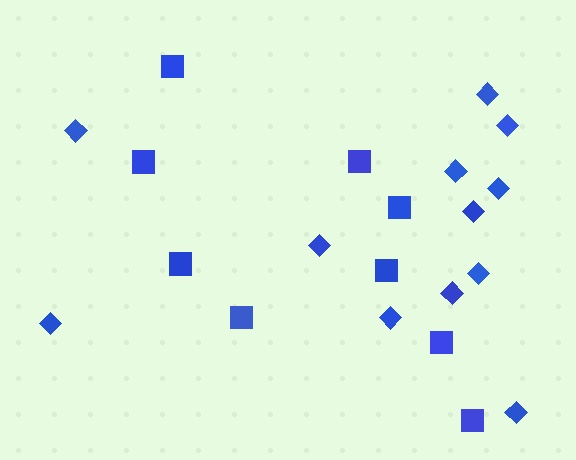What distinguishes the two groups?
There are 2 groups: one group of diamonds (12) and one group of squares (9).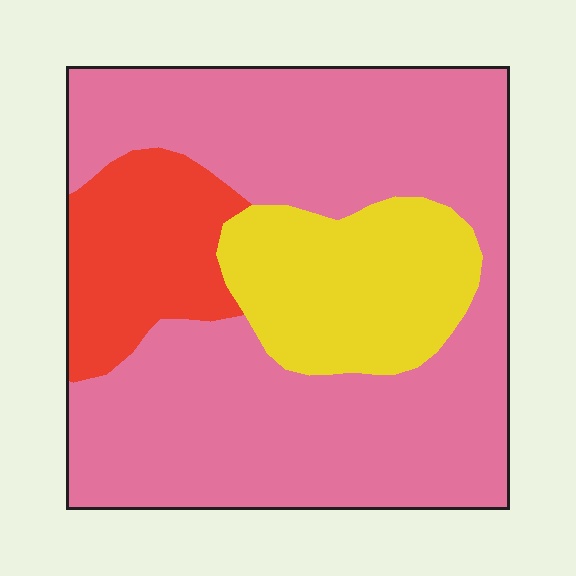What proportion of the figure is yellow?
Yellow takes up between a sixth and a third of the figure.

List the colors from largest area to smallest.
From largest to smallest: pink, yellow, red.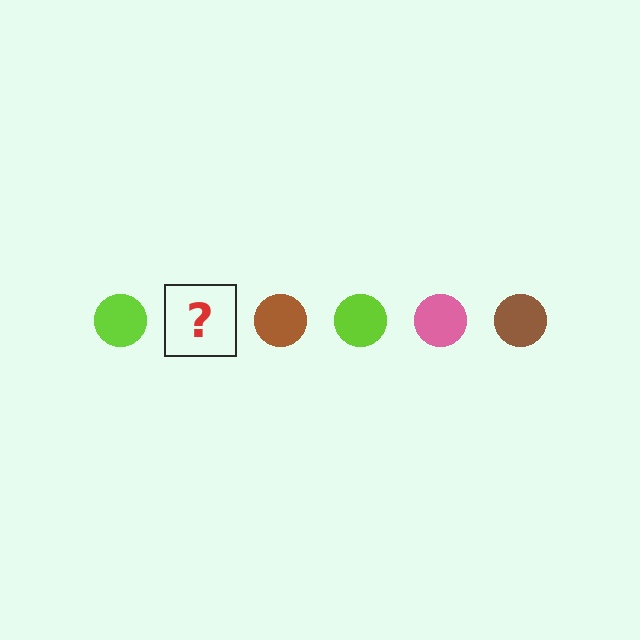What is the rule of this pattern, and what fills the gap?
The rule is that the pattern cycles through lime, pink, brown circles. The gap should be filled with a pink circle.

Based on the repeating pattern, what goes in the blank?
The blank should be a pink circle.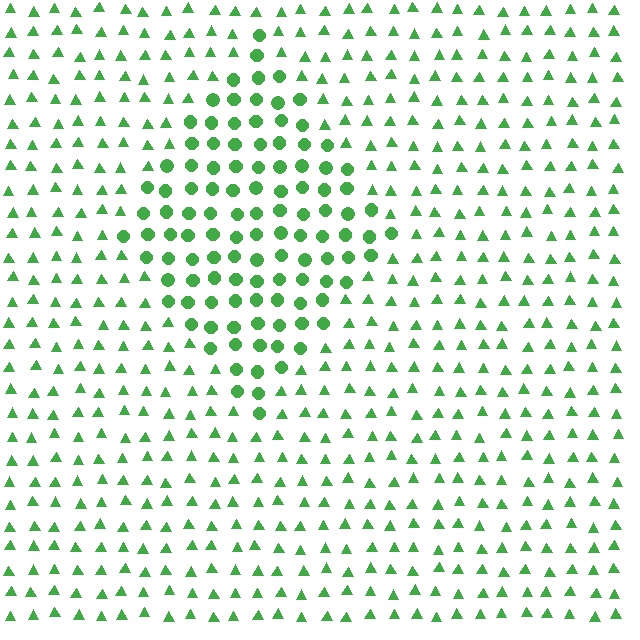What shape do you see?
I see a diamond.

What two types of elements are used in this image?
The image uses circles inside the diamond region and triangles outside it.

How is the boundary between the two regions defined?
The boundary is defined by a change in element shape: circles inside vs. triangles outside. All elements share the same color and spacing.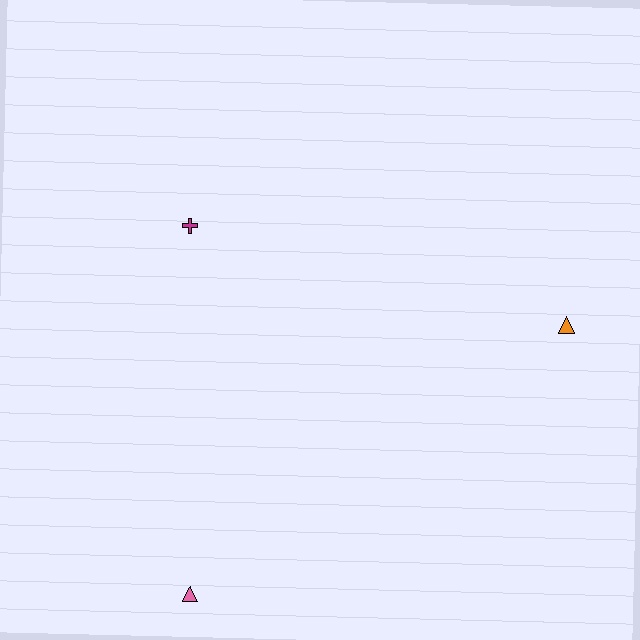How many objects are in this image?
There are 3 objects.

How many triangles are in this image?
There are 2 triangles.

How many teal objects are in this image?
There are no teal objects.